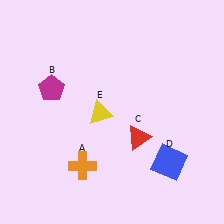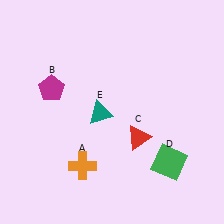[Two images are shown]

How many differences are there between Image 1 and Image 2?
There are 2 differences between the two images.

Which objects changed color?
D changed from blue to green. E changed from yellow to teal.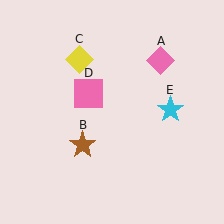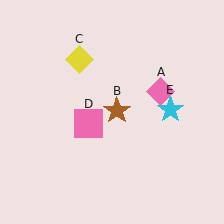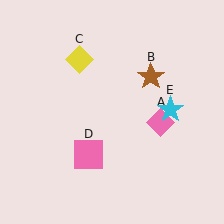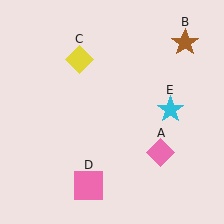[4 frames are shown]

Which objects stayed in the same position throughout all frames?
Yellow diamond (object C) and cyan star (object E) remained stationary.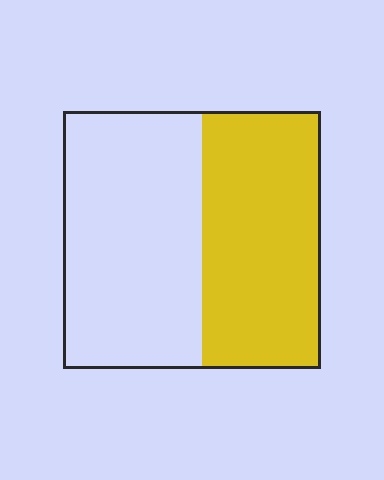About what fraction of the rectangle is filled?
About one half (1/2).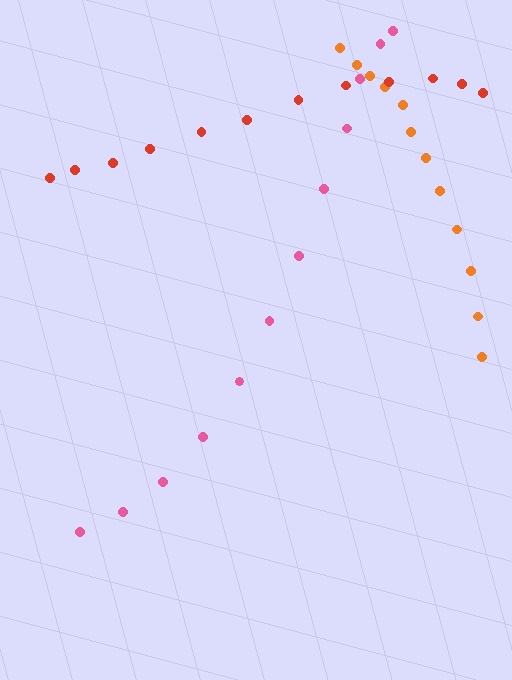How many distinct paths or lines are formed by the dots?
There are 3 distinct paths.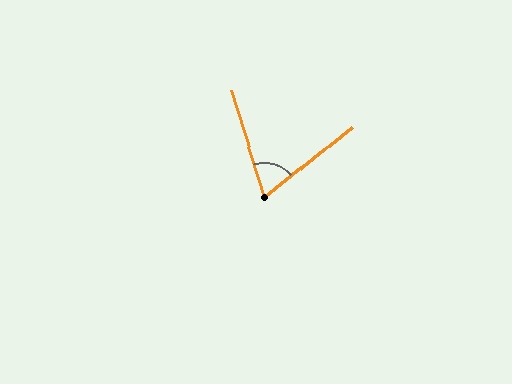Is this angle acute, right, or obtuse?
It is acute.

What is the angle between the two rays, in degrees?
Approximately 68 degrees.